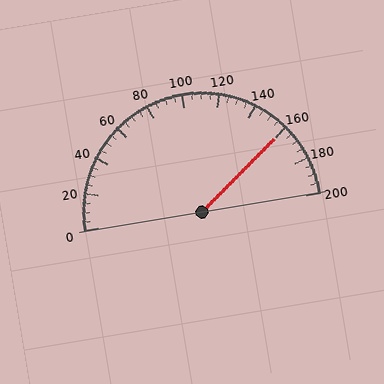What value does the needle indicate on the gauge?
The needle indicates approximately 160.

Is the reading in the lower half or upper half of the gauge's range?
The reading is in the upper half of the range (0 to 200).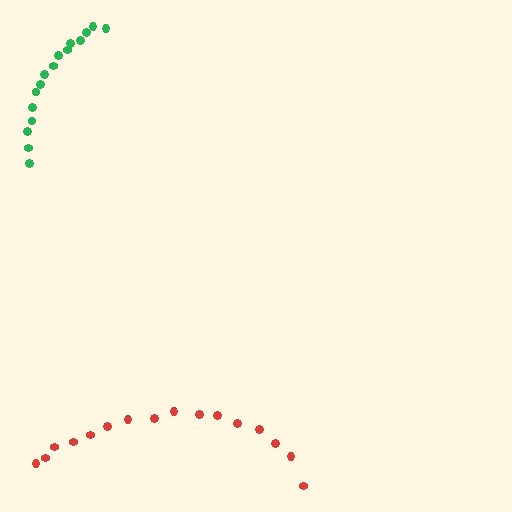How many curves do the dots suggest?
There are 2 distinct paths.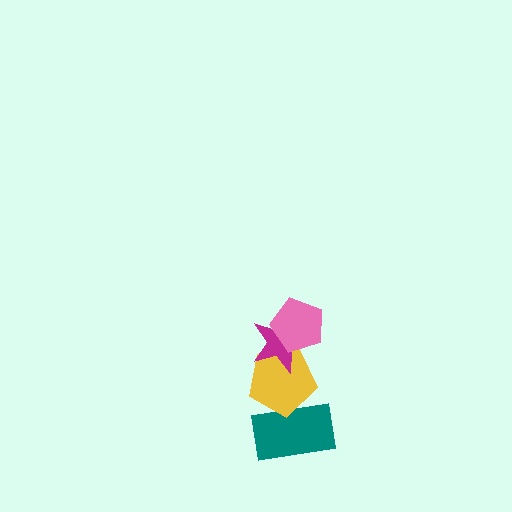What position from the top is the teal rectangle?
The teal rectangle is 4th from the top.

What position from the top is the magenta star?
The magenta star is 2nd from the top.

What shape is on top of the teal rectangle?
The yellow pentagon is on top of the teal rectangle.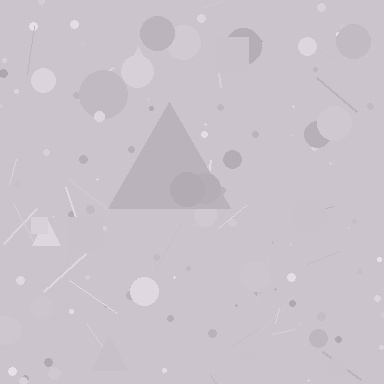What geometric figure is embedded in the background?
A triangle is embedded in the background.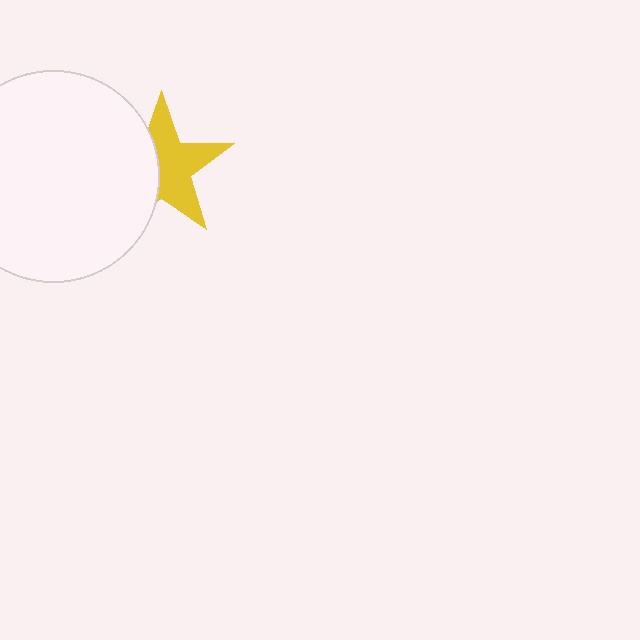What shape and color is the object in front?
The object in front is a white circle.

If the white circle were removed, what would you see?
You would see the complete yellow star.